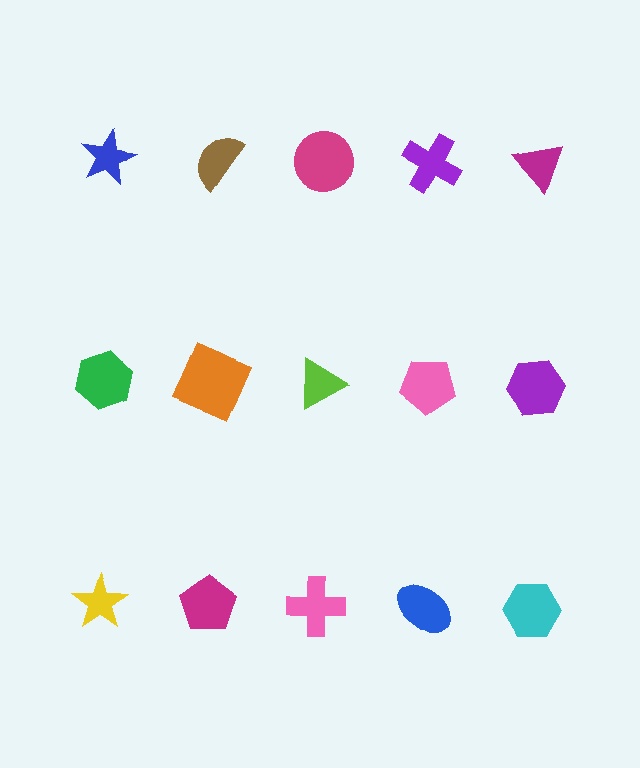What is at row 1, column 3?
A magenta circle.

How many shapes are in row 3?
5 shapes.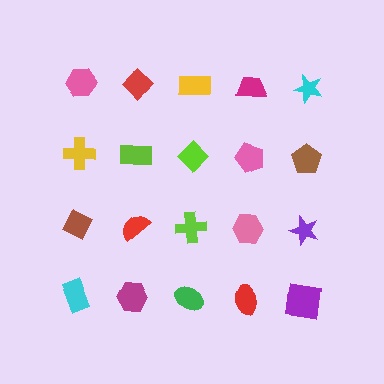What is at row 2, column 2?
A lime rectangle.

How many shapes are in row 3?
5 shapes.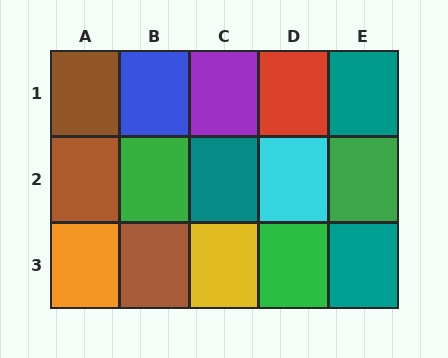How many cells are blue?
1 cell is blue.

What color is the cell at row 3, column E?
Teal.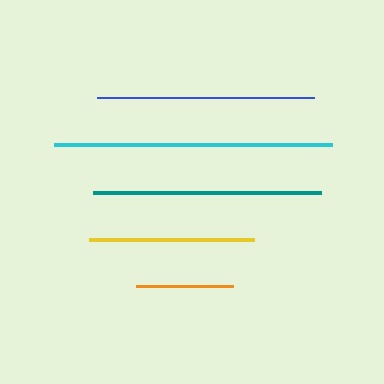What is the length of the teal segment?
The teal segment is approximately 228 pixels long.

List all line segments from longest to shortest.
From longest to shortest: cyan, teal, blue, yellow, orange.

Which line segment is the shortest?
The orange line is the shortest at approximately 96 pixels.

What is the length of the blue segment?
The blue segment is approximately 217 pixels long.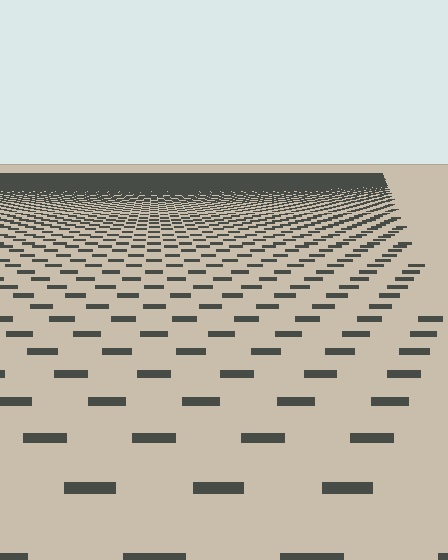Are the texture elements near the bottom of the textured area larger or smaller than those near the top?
Larger. Near the bottom, elements are closer to the viewer and appear at a bigger on-screen size.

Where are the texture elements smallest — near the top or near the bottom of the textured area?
Near the top.